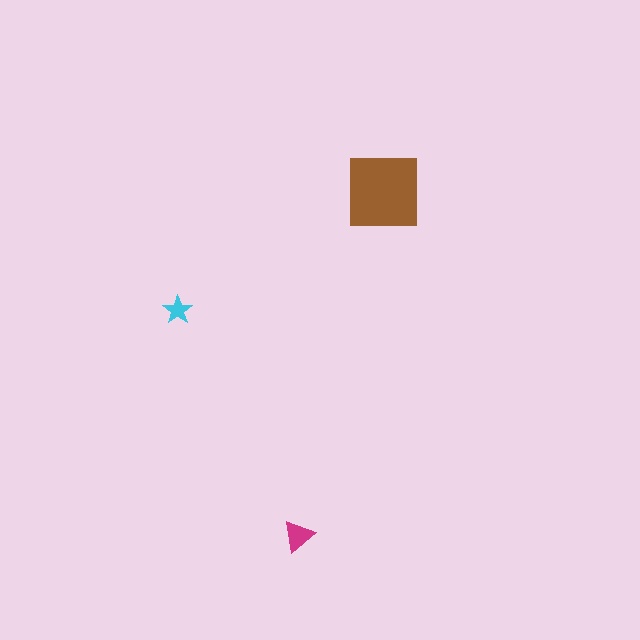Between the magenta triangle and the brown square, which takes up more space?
The brown square.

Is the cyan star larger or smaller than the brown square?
Smaller.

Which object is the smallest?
The cyan star.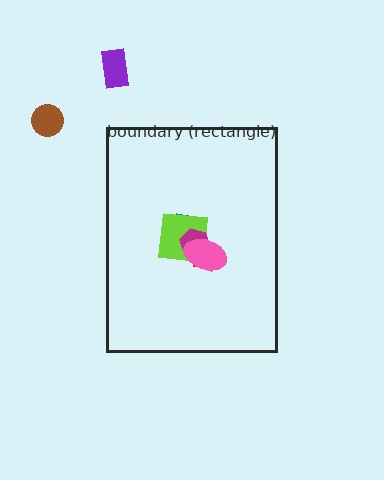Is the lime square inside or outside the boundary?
Inside.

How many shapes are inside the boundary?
5 inside, 2 outside.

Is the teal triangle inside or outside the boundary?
Inside.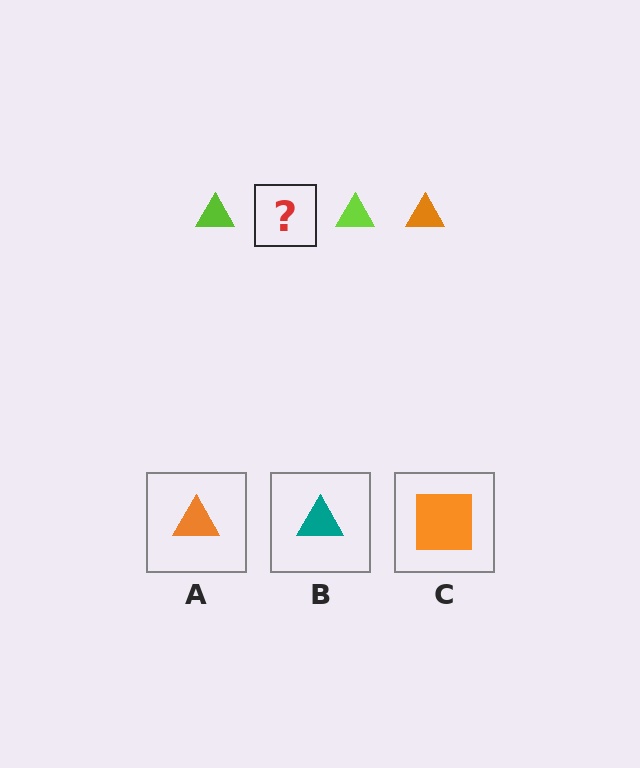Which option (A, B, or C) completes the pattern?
A.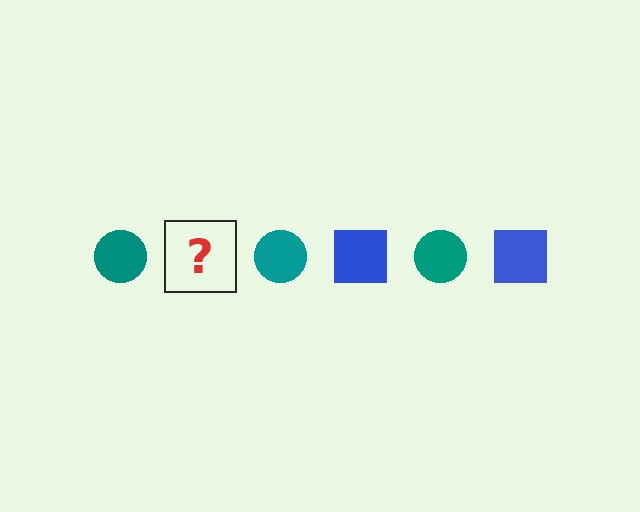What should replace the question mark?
The question mark should be replaced with a blue square.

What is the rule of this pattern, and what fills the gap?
The rule is that the pattern alternates between teal circle and blue square. The gap should be filled with a blue square.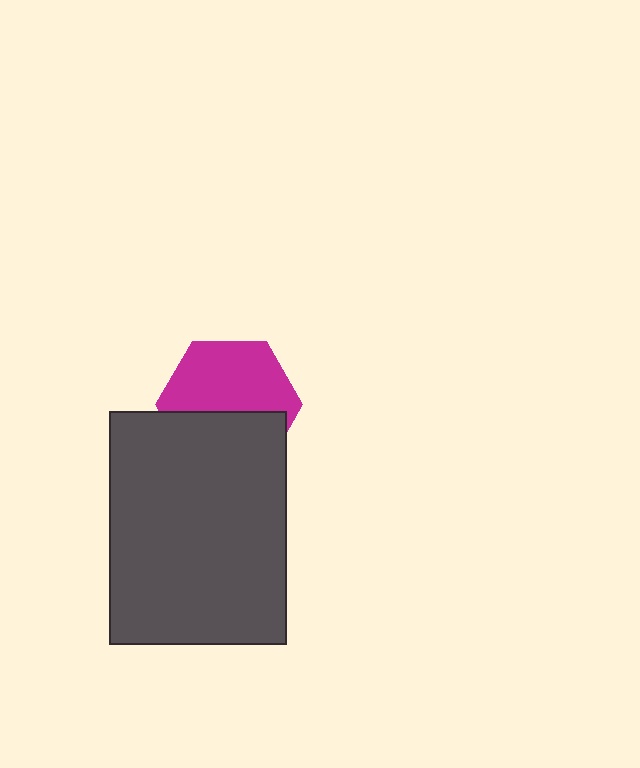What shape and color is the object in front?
The object in front is a dark gray rectangle.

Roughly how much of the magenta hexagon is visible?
About half of it is visible (roughly 57%).